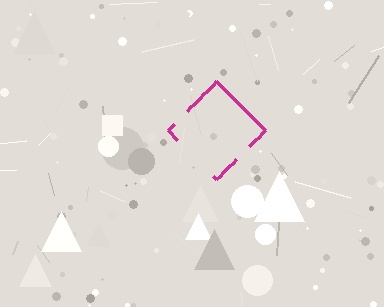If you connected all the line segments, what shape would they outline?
They would outline a diamond.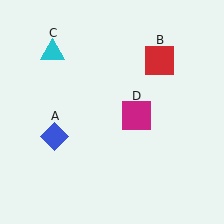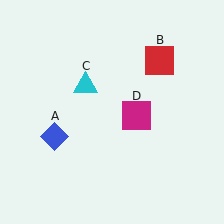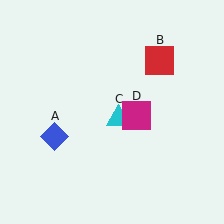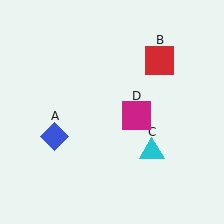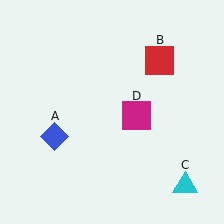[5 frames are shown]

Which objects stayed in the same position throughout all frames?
Blue diamond (object A) and red square (object B) and magenta square (object D) remained stationary.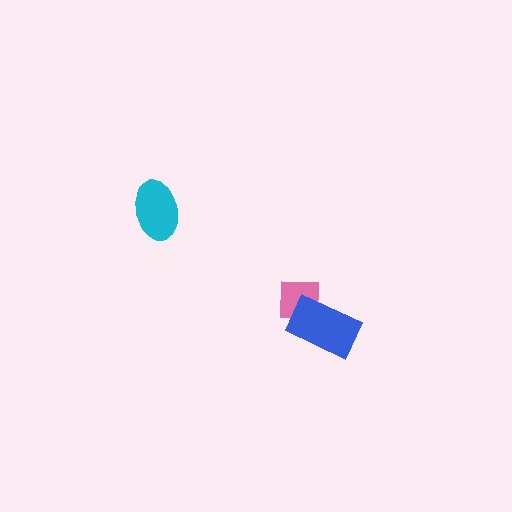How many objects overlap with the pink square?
1 object overlaps with the pink square.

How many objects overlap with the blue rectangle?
1 object overlaps with the blue rectangle.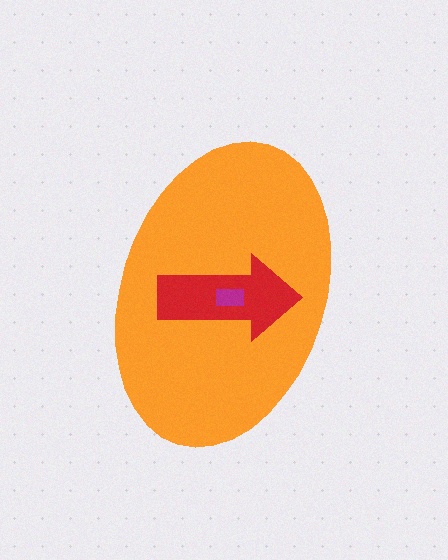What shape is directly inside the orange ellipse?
The red arrow.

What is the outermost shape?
The orange ellipse.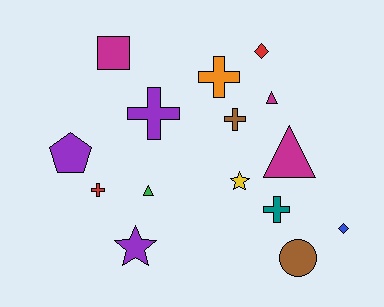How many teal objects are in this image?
There is 1 teal object.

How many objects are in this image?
There are 15 objects.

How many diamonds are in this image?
There are 2 diamonds.